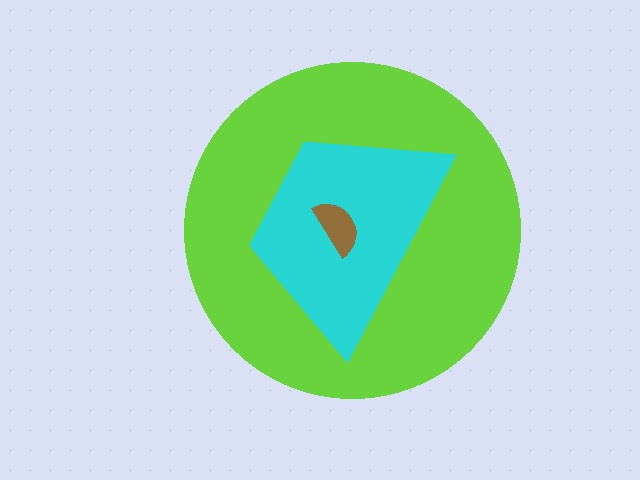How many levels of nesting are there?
3.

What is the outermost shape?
The lime circle.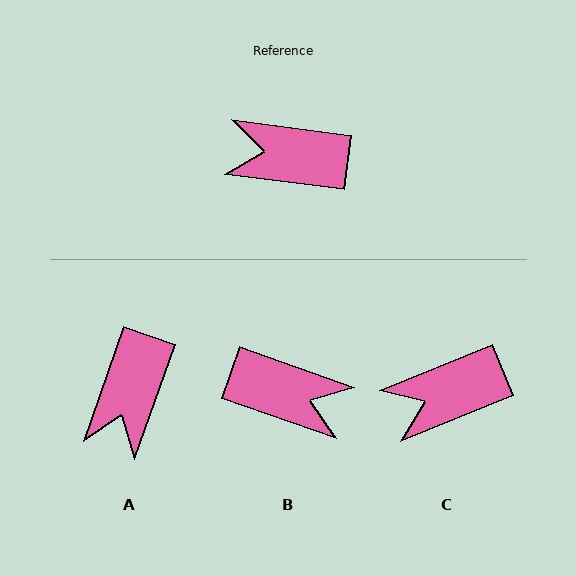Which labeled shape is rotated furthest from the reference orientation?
B, about 168 degrees away.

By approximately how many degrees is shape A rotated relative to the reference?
Approximately 78 degrees counter-clockwise.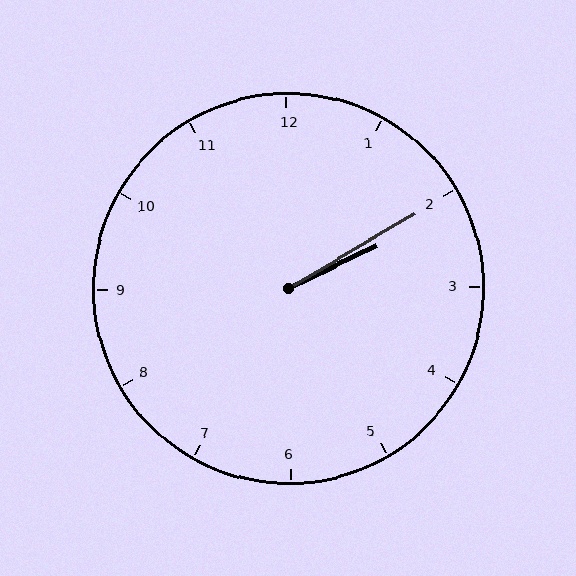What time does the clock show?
2:10.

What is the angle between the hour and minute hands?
Approximately 5 degrees.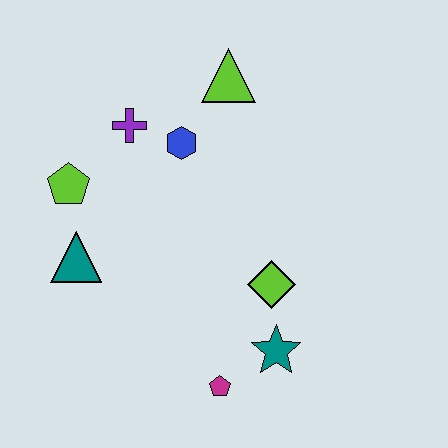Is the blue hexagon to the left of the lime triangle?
Yes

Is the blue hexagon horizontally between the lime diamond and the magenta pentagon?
No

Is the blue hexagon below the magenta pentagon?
No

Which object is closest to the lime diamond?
The teal star is closest to the lime diamond.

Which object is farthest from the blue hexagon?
The magenta pentagon is farthest from the blue hexagon.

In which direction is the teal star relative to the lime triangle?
The teal star is below the lime triangle.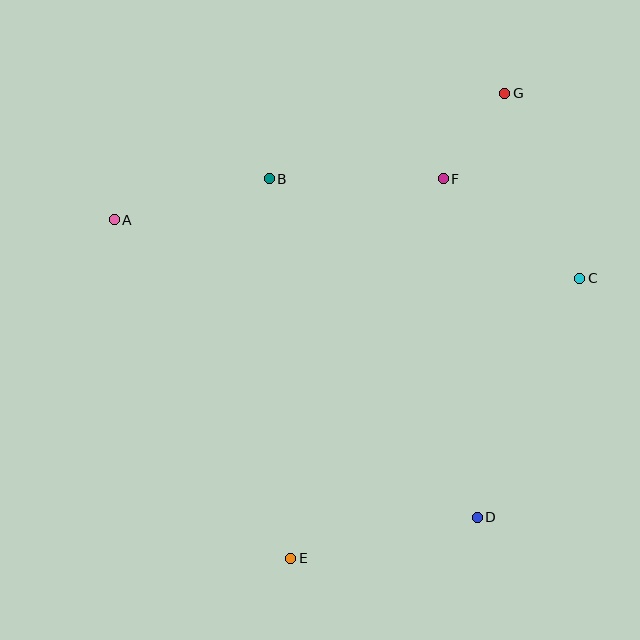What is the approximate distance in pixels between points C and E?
The distance between C and E is approximately 402 pixels.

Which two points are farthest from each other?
Points E and G are farthest from each other.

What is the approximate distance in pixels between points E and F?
The distance between E and F is approximately 409 pixels.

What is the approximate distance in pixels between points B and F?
The distance between B and F is approximately 174 pixels.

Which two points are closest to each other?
Points F and G are closest to each other.